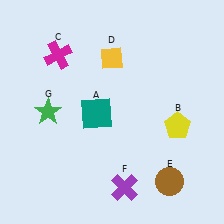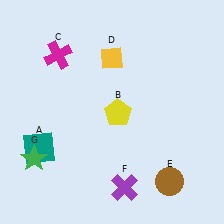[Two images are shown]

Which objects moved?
The objects that moved are: the teal square (A), the yellow pentagon (B), the green star (G).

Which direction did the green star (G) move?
The green star (G) moved down.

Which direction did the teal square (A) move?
The teal square (A) moved left.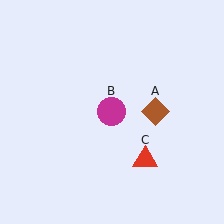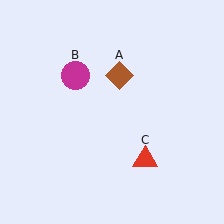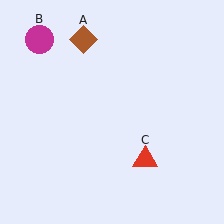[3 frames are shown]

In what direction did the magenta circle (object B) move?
The magenta circle (object B) moved up and to the left.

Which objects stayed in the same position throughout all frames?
Red triangle (object C) remained stationary.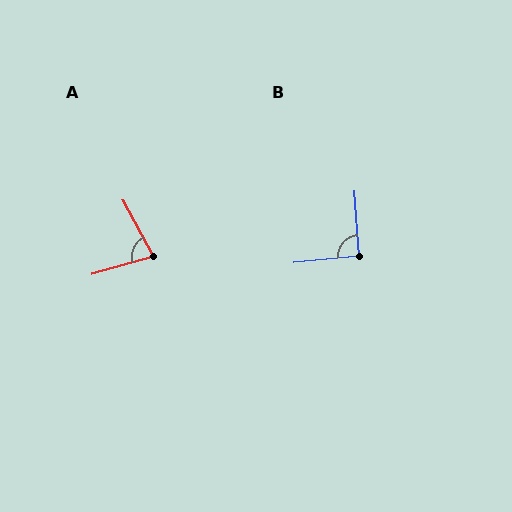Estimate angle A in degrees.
Approximately 78 degrees.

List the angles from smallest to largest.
A (78°), B (91°).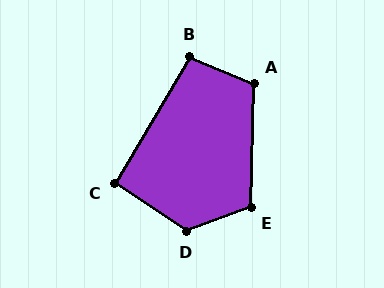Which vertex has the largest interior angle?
D, at approximately 127 degrees.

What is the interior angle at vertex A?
Approximately 111 degrees (obtuse).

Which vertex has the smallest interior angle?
C, at approximately 93 degrees.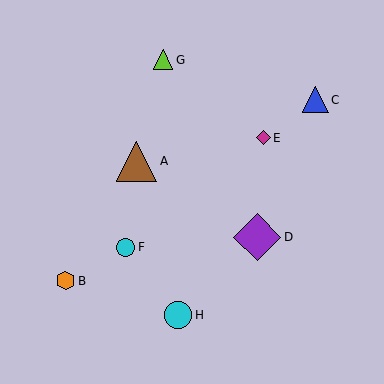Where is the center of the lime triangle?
The center of the lime triangle is at (163, 60).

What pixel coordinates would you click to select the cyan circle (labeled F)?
Click at (126, 247) to select the cyan circle F.